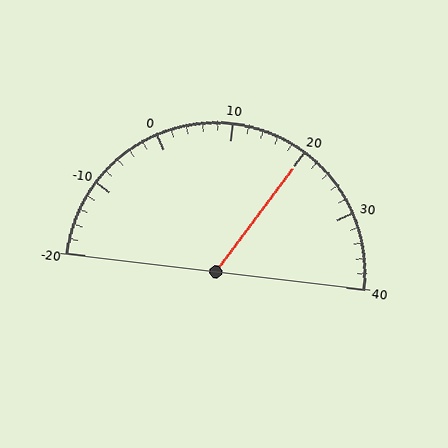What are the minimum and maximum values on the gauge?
The gauge ranges from -20 to 40.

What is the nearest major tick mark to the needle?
The nearest major tick mark is 20.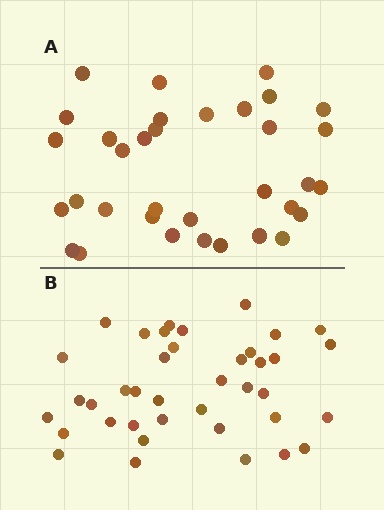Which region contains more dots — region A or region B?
Region B (the bottom region) has more dots.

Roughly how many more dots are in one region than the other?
Region B has about 5 more dots than region A.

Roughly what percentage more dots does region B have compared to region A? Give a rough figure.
About 15% more.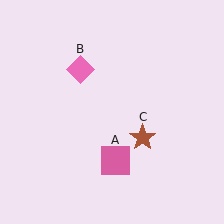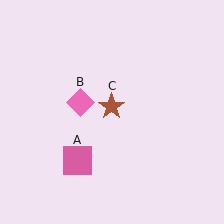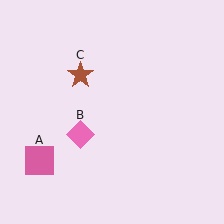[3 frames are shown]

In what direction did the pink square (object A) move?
The pink square (object A) moved left.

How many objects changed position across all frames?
3 objects changed position: pink square (object A), pink diamond (object B), brown star (object C).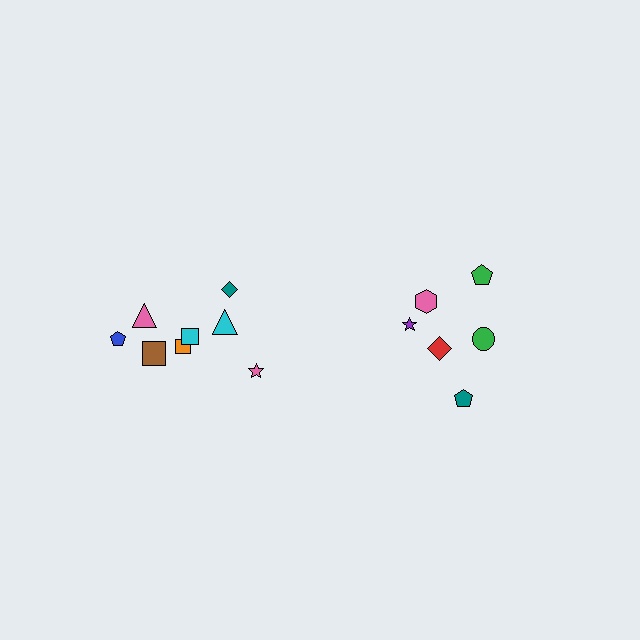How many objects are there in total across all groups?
There are 14 objects.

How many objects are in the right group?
There are 6 objects.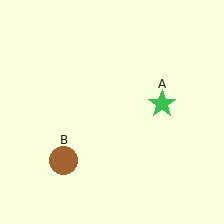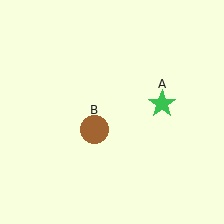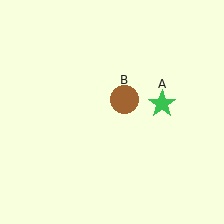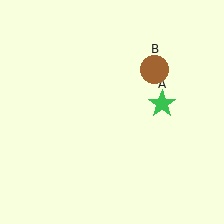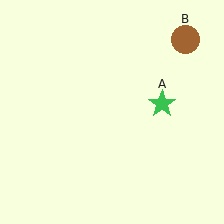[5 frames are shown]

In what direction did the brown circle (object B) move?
The brown circle (object B) moved up and to the right.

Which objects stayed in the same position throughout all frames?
Green star (object A) remained stationary.